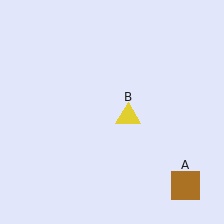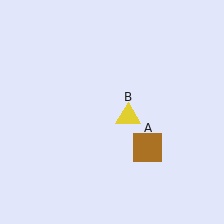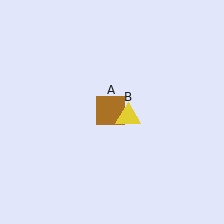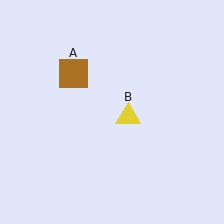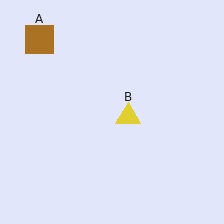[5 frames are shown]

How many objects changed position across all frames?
1 object changed position: brown square (object A).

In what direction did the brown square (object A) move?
The brown square (object A) moved up and to the left.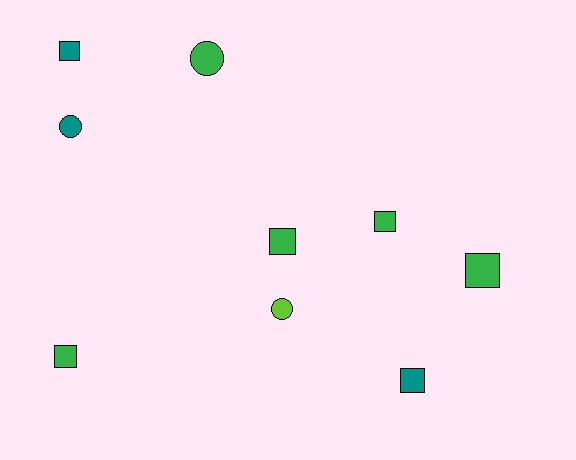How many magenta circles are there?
There are no magenta circles.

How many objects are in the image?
There are 9 objects.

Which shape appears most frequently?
Square, with 6 objects.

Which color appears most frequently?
Green, with 5 objects.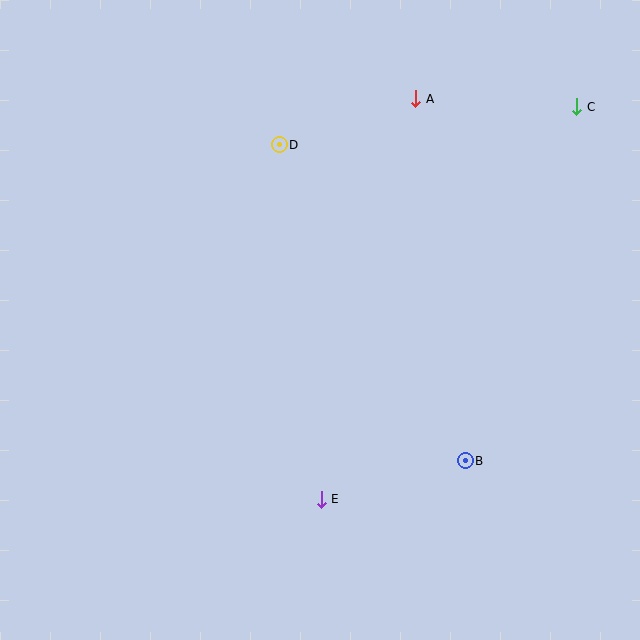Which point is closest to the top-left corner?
Point D is closest to the top-left corner.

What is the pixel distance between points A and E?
The distance between A and E is 412 pixels.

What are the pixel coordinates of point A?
Point A is at (416, 99).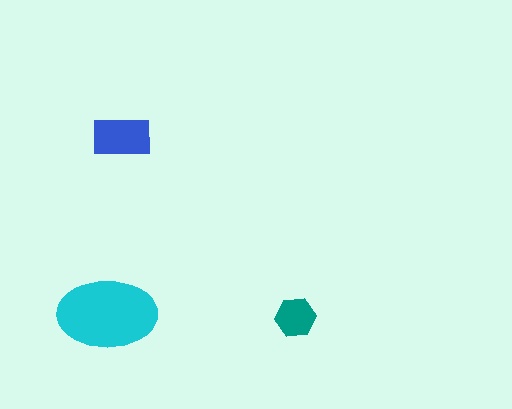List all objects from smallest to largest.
The teal hexagon, the blue rectangle, the cyan ellipse.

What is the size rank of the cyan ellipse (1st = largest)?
1st.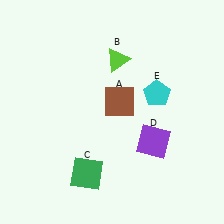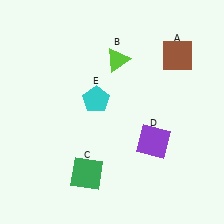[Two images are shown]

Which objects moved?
The objects that moved are: the brown square (A), the cyan pentagon (E).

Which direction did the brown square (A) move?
The brown square (A) moved right.